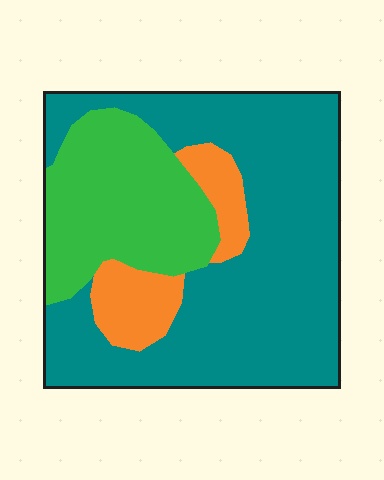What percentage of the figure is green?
Green takes up between a sixth and a third of the figure.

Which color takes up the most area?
Teal, at roughly 60%.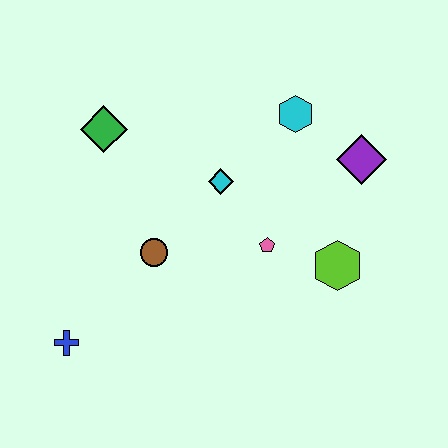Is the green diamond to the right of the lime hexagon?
No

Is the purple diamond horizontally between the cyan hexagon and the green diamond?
No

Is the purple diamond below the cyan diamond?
No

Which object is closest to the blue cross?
The brown circle is closest to the blue cross.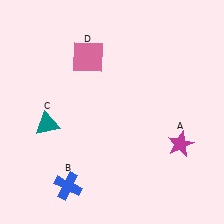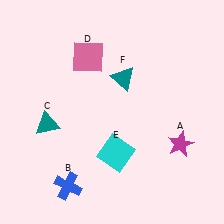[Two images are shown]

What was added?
A cyan square (E), a teal triangle (F) were added in Image 2.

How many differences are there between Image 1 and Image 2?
There are 2 differences between the two images.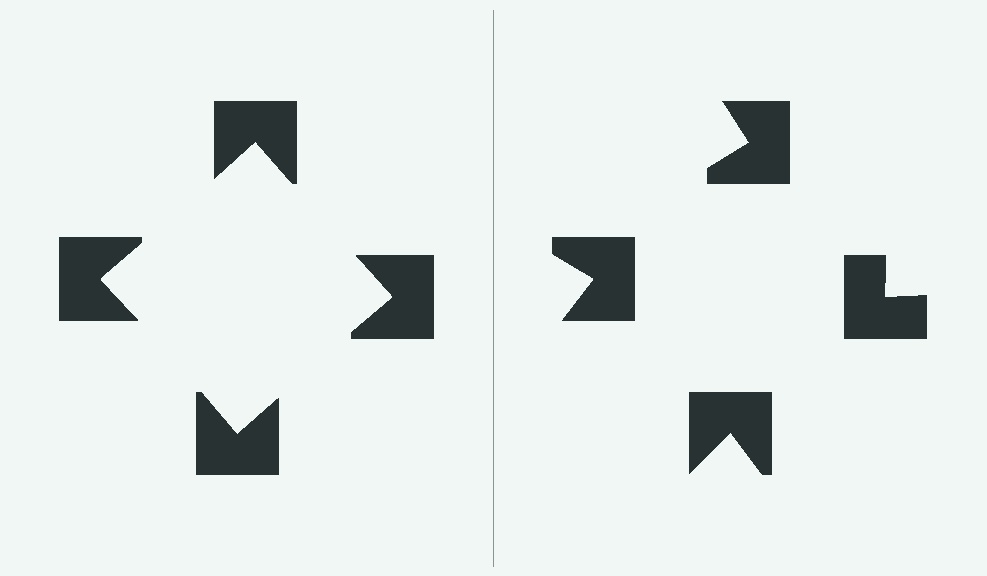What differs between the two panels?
The notched squares are positioned identically on both sides; only the wedge orientations differ. On the left they align to a square; on the right they are misaligned.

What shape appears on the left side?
An illusory square.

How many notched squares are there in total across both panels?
8 — 4 on each side.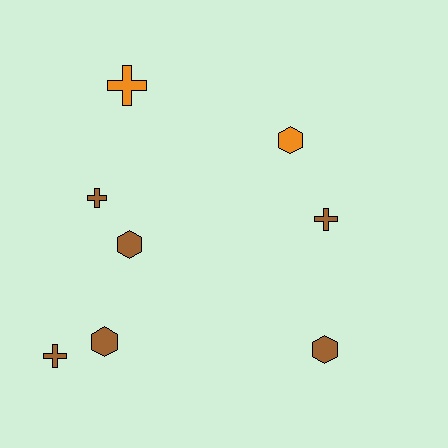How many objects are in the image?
There are 8 objects.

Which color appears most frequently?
Brown, with 6 objects.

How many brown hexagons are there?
There are 3 brown hexagons.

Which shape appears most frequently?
Hexagon, with 4 objects.